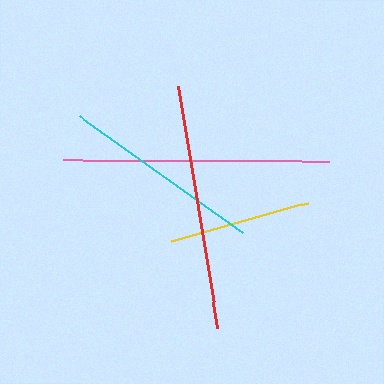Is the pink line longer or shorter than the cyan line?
The pink line is longer than the cyan line.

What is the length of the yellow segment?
The yellow segment is approximately 143 pixels long.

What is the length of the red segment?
The red segment is approximately 245 pixels long.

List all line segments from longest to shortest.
From longest to shortest: pink, red, cyan, yellow.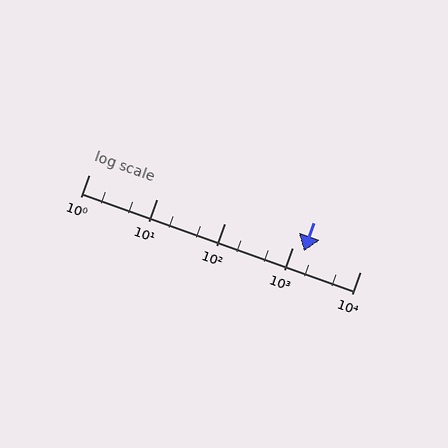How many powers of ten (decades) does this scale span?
The scale spans 4 decades, from 1 to 10000.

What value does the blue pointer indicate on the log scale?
The pointer indicates approximately 1500.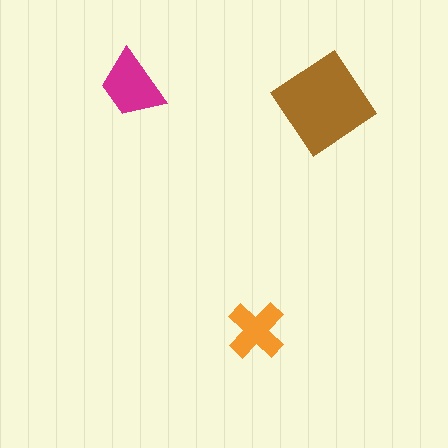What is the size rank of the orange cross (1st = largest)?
3rd.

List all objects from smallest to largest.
The orange cross, the magenta trapezoid, the brown diamond.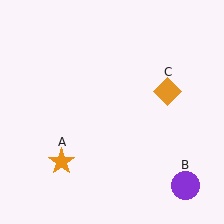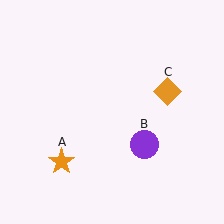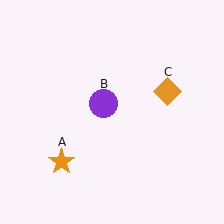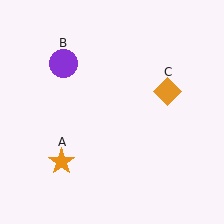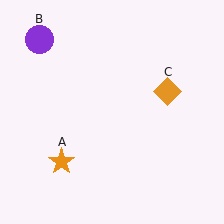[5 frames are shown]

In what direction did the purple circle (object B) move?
The purple circle (object B) moved up and to the left.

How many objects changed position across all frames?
1 object changed position: purple circle (object B).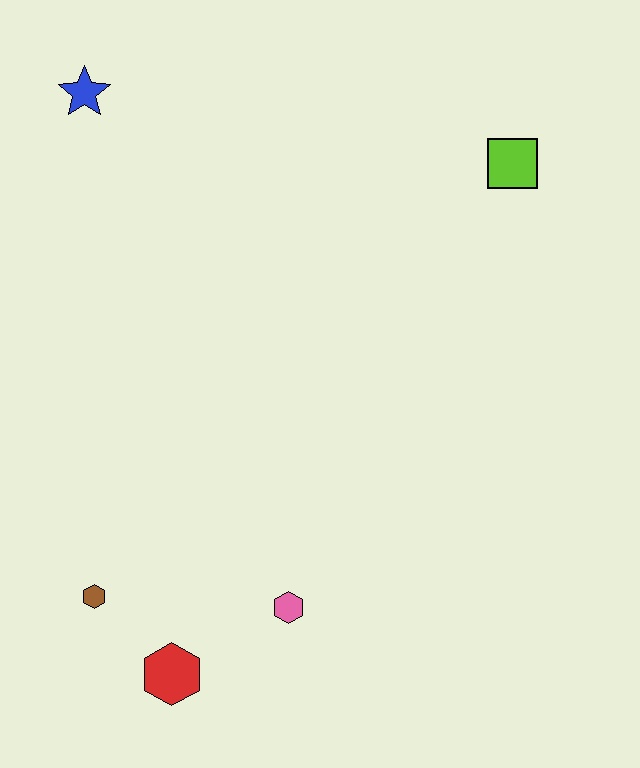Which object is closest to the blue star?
The lime square is closest to the blue star.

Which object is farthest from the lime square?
The red hexagon is farthest from the lime square.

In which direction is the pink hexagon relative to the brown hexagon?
The pink hexagon is to the right of the brown hexagon.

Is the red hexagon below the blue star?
Yes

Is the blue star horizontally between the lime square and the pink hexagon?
No